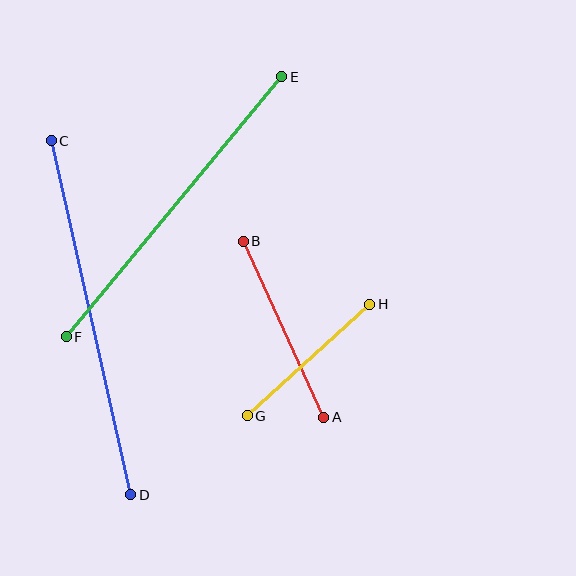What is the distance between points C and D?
The distance is approximately 363 pixels.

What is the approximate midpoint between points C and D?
The midpoint is at approximately (91, 318) pixels.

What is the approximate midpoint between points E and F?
The midpoint is at approximately (174, 207) pixels.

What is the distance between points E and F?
The distance is approximately 337 pixels.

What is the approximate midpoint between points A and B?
The midpoint is at approximately (284, 329) pixels.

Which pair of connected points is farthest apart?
Points C and D are farthest apart.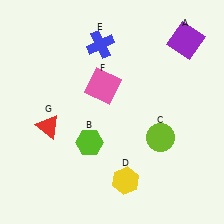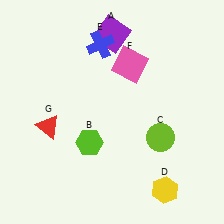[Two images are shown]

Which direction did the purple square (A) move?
The purple square (A) moved left.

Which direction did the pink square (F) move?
The pink square (F) moved right.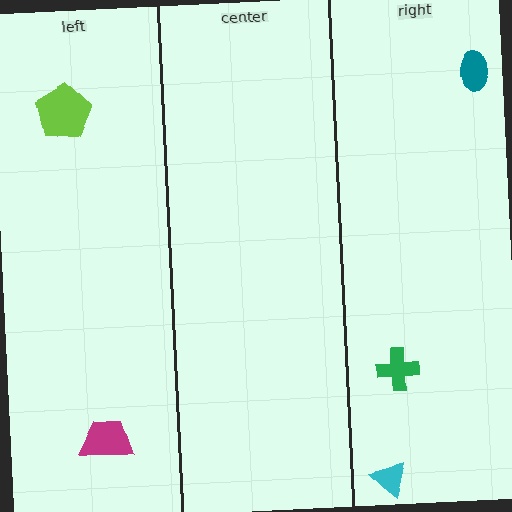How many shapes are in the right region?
3.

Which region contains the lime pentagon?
The left region.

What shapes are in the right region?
The green cross, the teal ellipse, the cyan triangle.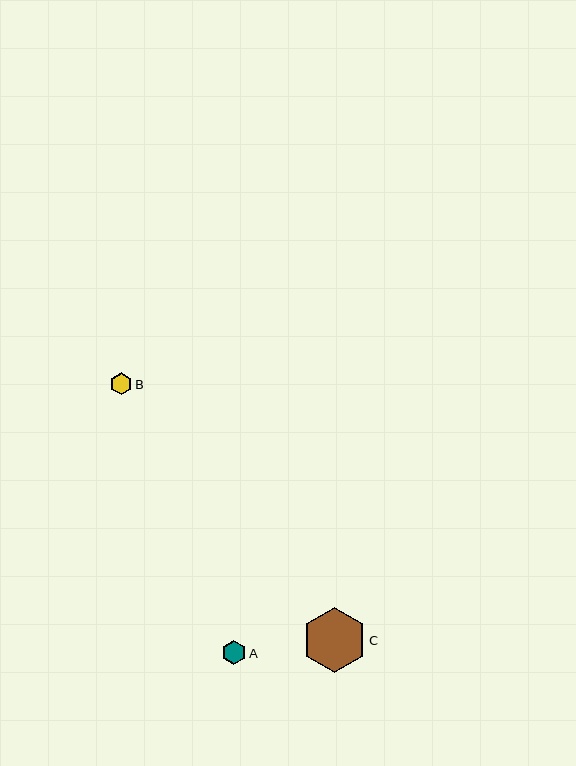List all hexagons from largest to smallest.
From largest to smallest: C, A, B.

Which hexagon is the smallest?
Hexagon B is the smallest with a size of approximately 22 pixels.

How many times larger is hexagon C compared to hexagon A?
Hexagon C is approximately 2.7 times the size of hexagon A.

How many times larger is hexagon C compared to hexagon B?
Hexagon C is approximately 2.9 times the size of hexagon B.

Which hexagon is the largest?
Hexagon C is the largest with a size of approximately 64 pixels.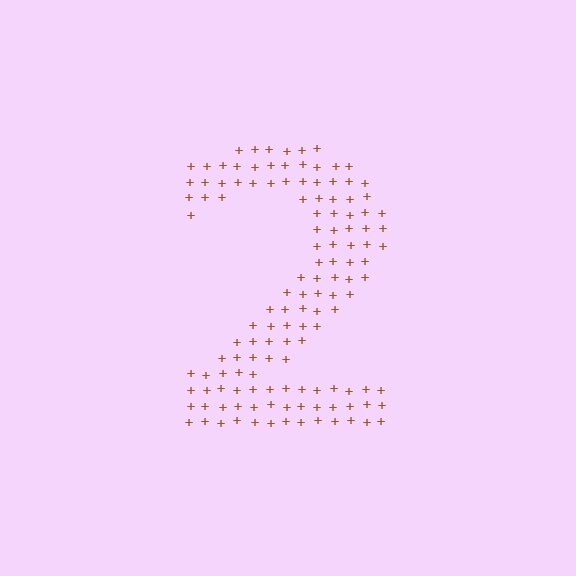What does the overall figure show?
The overall figure shows the digit 2.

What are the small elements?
The small elements are plus signs.